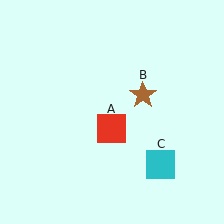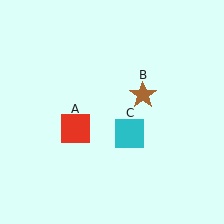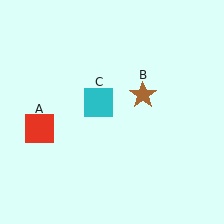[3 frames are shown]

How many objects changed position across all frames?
2 objects changed position: red square (object A), cyan square (object C).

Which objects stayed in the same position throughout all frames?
Brown star (object B) remained stationary.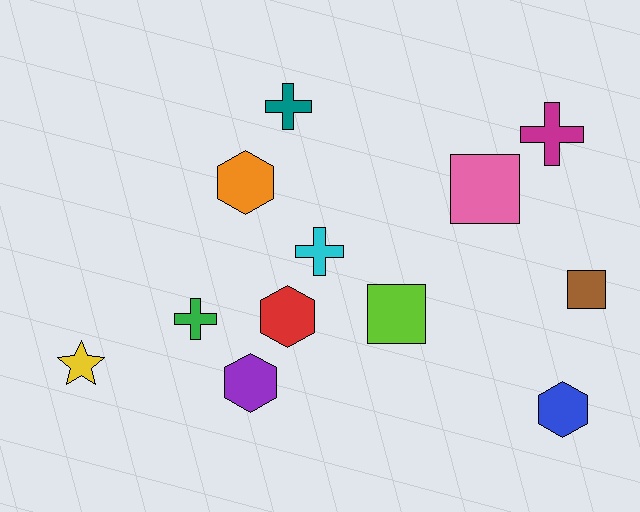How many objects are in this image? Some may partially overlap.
There are 12 objects.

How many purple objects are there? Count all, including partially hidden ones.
There is 1 purple object.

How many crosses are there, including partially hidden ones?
There are 4 crosses.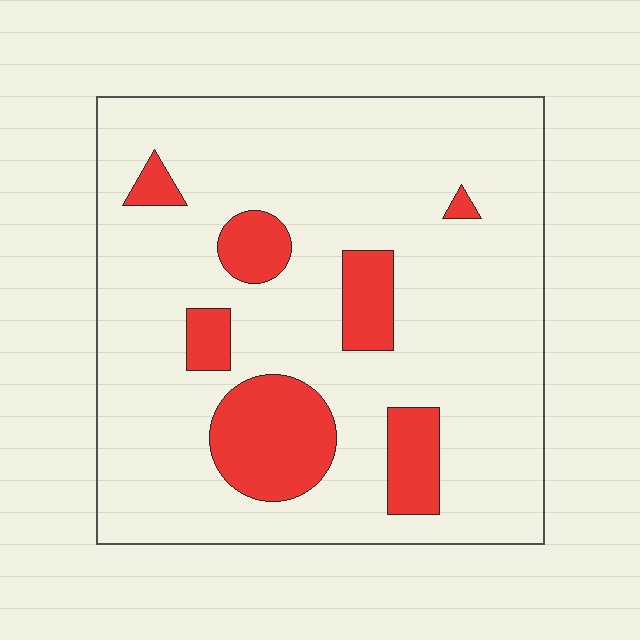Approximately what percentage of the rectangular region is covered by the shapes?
Approximately 15%.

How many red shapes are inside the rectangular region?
7.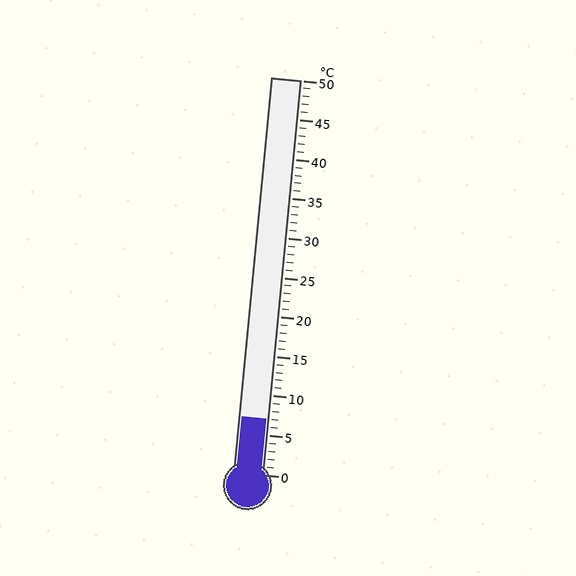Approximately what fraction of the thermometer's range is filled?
The thermometer is filled to approximately 15% of its range.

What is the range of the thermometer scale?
The thermometer scale ranges from 0°C to 50°C.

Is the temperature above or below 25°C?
The temperature is below 25°C.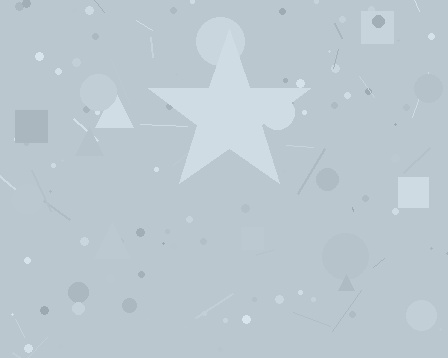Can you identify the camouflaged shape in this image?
The camouflaged shape is a star.